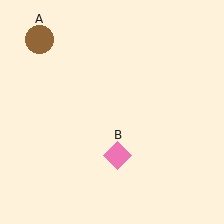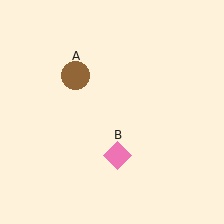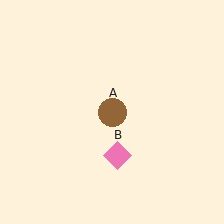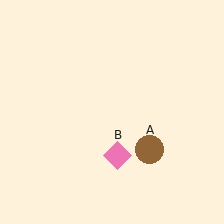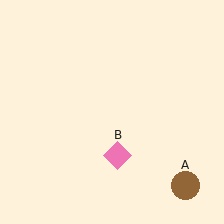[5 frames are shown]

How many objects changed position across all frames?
1 object changed position: brown circle (object A).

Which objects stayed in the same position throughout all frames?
Pink diamond (object B) remained stationary.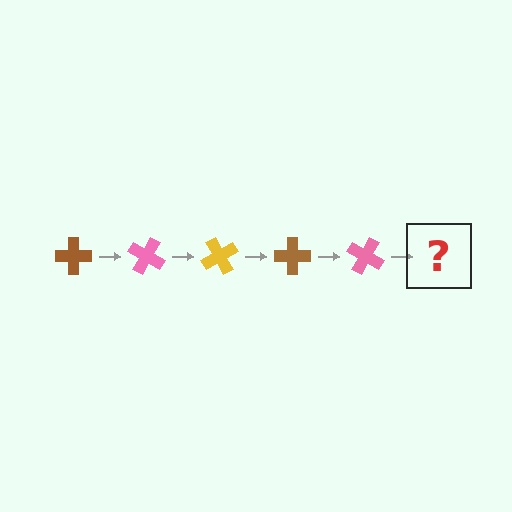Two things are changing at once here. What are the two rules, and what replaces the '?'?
The two rules are that it rotates 30 degrees each step and the color cycles through brown, pink, and yellow. The '?' should be a yellow cross, rotated 150 degrees from the start.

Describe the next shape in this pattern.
It should be a yellow cross, rotated 150 degrees from the start.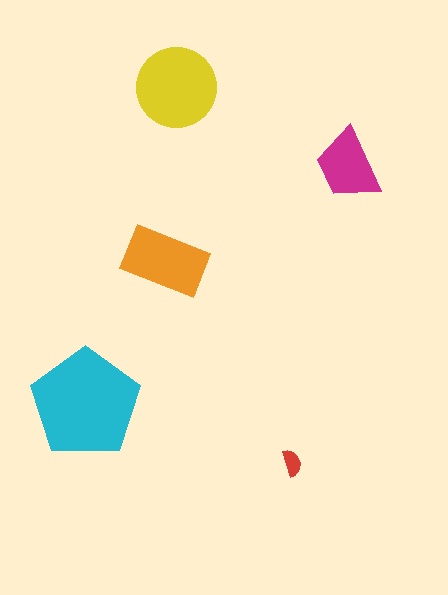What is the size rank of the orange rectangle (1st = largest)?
3rd.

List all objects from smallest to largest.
The red semicircle, the magenta trapezoid, the orange rectangle, the yellow circle, the cyan pentagon.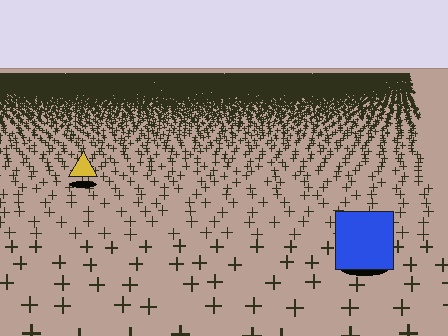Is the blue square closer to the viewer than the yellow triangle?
Yes. The blue square is closer — you can tell from the texture gradient: the ground texture is coarser near it.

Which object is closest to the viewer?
The blue square is closest. The texture marks near it are larger and more spread out.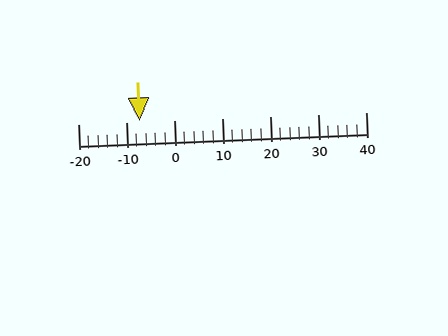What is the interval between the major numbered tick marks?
The major tick marks are spaced 10 units apart.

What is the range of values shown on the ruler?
The ruler shows values from -20 to 40.